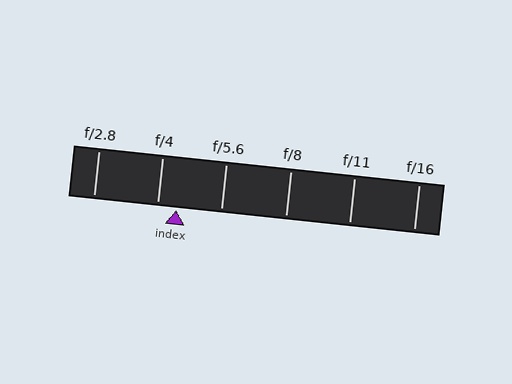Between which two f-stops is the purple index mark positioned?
The index mark is between f/4 and f/5.6.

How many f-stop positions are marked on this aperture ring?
There are 6 f-stop positions marked.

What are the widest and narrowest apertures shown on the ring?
The widest aperture shown is f/2.8 and the narrowest is f/16.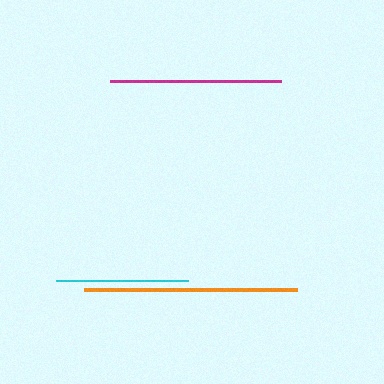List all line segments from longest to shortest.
From longest to shortest: orange, magenta, cyan.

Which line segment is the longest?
The orange line is the longest at approximately 213 pixels.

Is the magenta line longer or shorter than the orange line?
The orange line is longer than the magenta line.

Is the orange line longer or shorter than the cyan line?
The orange line is longer than the cyan line.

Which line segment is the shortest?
The cyan line is the shortest at approximately 133 pixels.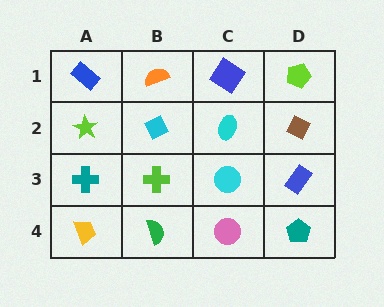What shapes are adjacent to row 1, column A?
A lime star (row 2, column A), an orange semicircle (row 1, column B).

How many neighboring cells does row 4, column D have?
2.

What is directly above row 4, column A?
A teal cross.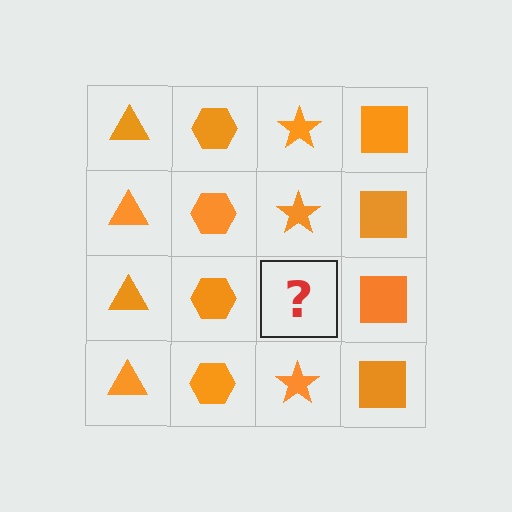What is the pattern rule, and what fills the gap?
The rule is that each column has a consistent shape. The gap should be filled with an orange star.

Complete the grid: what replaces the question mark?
The question mark should be replaced with an orange star.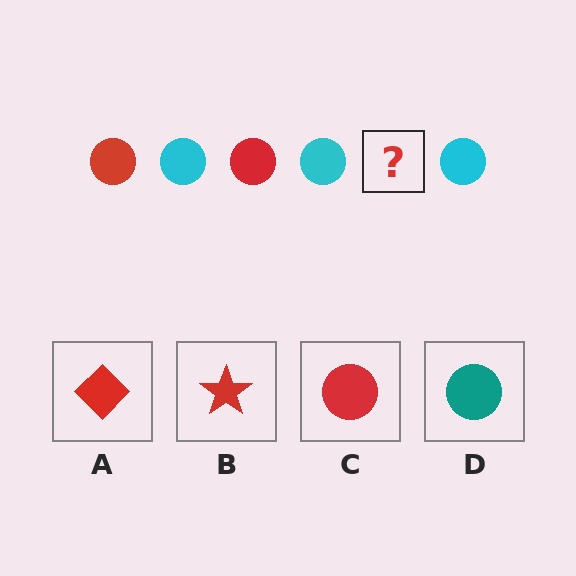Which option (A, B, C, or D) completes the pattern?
C.